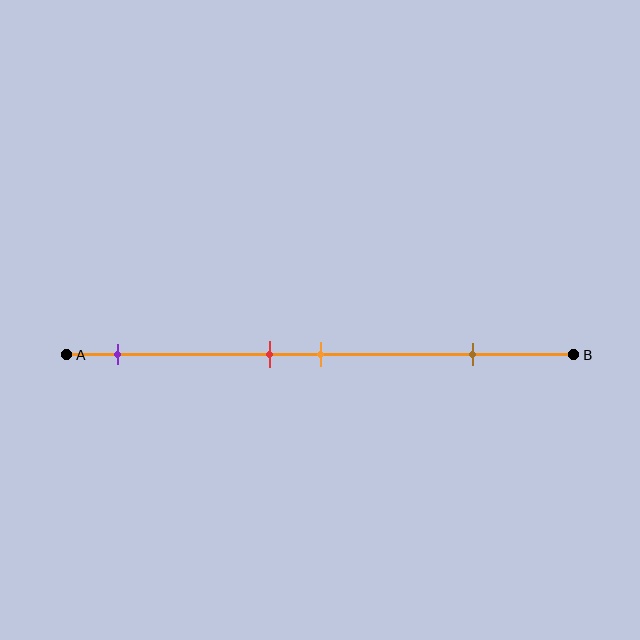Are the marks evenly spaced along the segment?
No, the marks are not evenly spaced.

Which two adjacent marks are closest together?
The red and orange marks are the closest adjacent pair.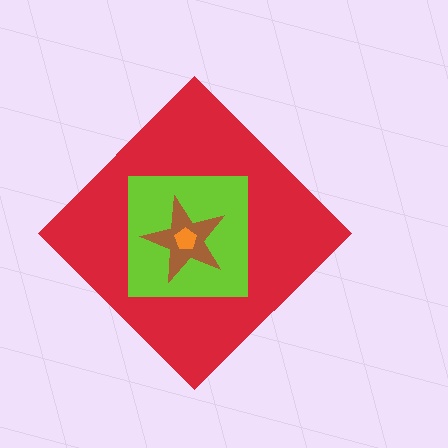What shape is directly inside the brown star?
The orange pentagon.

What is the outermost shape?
The red diamond.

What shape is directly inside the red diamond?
The lime square.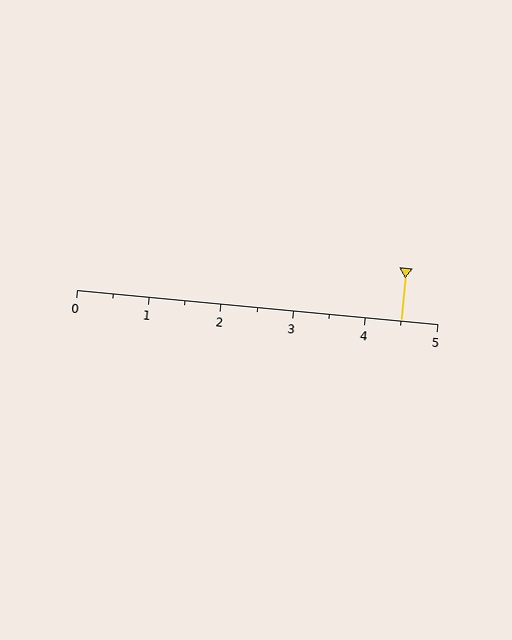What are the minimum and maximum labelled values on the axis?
The axis runs from 0 to 5.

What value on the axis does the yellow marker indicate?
The marker indicates approximately 4.5.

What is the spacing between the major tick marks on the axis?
The major ticks are spaced 1 apart.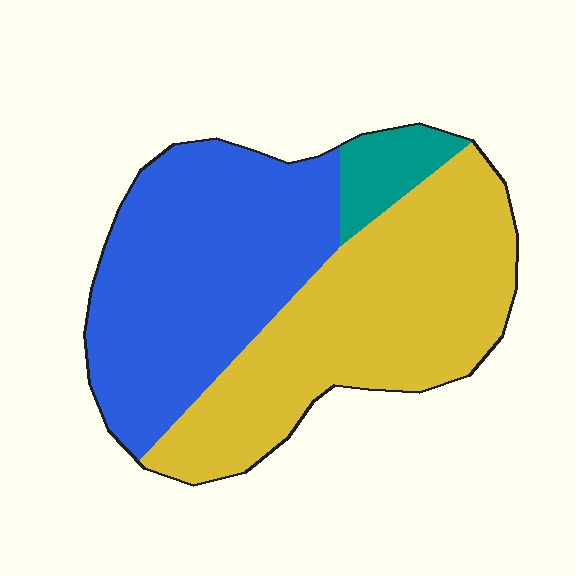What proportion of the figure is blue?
Blue takes up between a quarter and a half of the figure.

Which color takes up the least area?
Teal, at roughly 5%.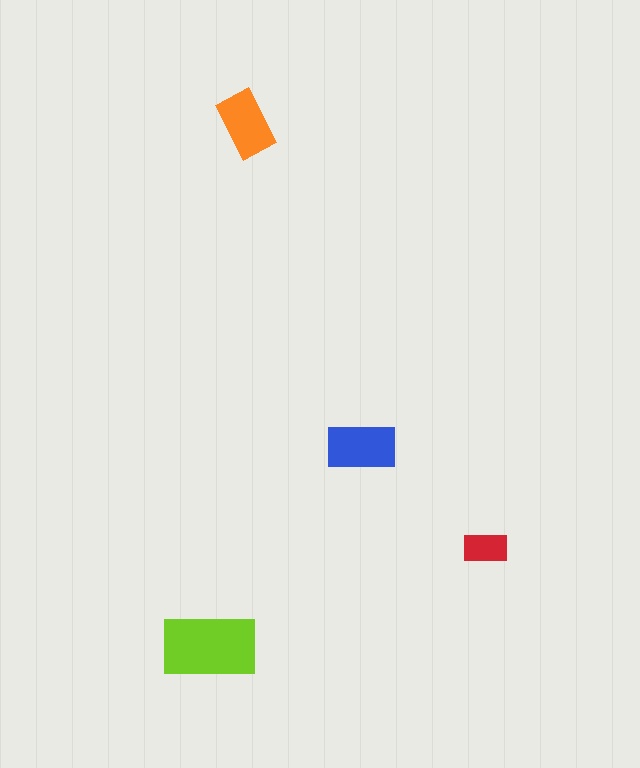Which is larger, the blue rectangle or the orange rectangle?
The blue one.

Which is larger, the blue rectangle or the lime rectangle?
The lime one.